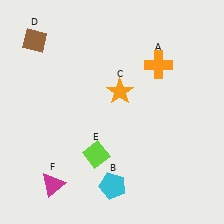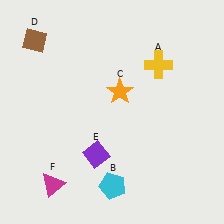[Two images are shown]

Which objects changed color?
A changed from orange to yellow. E changed from lime to purple.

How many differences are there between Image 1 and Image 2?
There are 2 differences between the two images.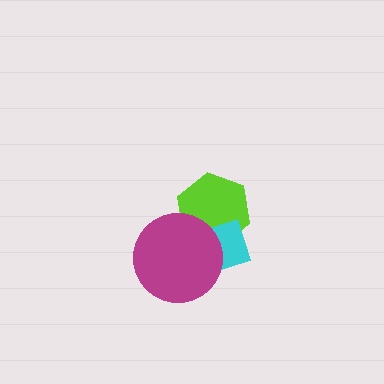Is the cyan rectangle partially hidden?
Yes, it is partially covered by another shape.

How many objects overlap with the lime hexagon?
2 objects overlap with the lime hexagon.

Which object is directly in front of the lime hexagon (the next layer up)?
The cyan rectangle is directly in front of the lime hexagon.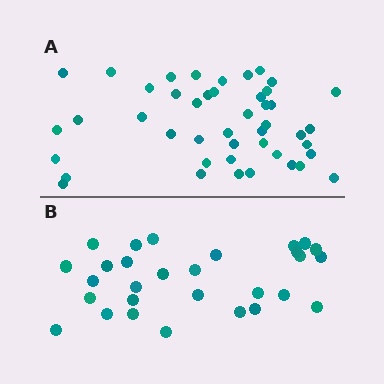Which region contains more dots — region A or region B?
Region A (the top region) has more dots.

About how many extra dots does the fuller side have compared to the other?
Region A has approximately 15 more dots than region B.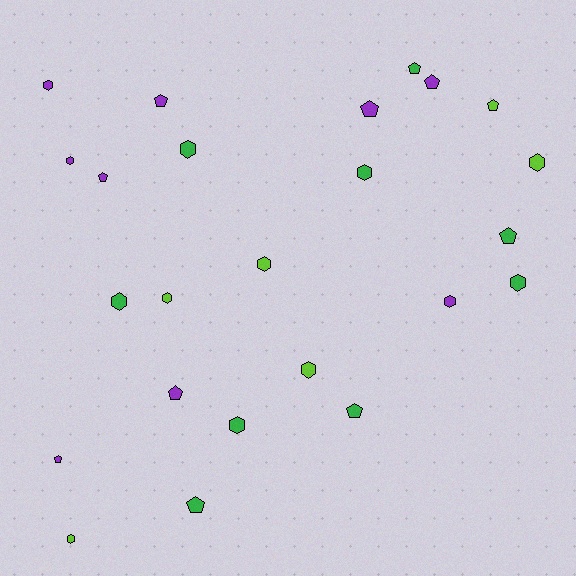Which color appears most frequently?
Green, with 9 objects.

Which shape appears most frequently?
Hexagon, with 13 objects.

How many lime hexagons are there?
There are 5 lime hexagons.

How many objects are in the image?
There are 24 objects.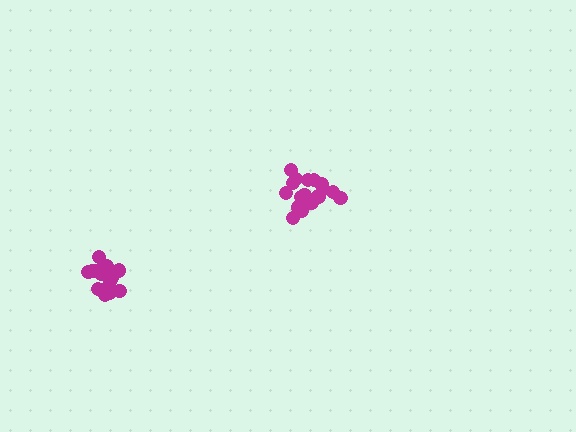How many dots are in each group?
Group 1: 15 dots, Group 2: 17 dots (32 total).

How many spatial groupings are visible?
There are 2 spatial groupings.